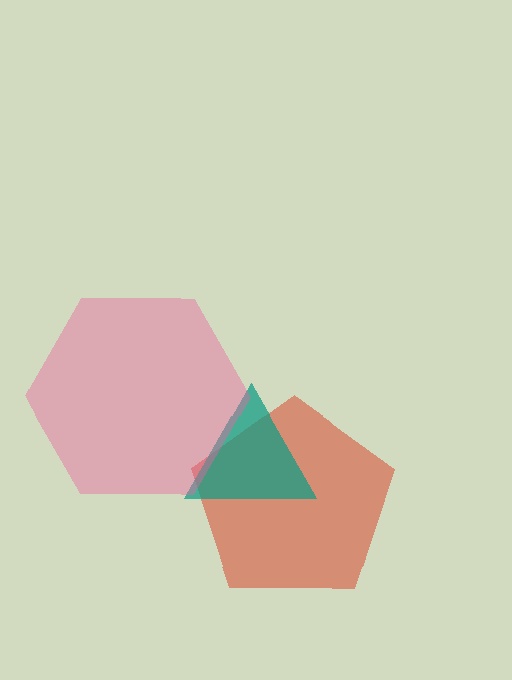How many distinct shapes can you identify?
There are 3 distinct shapes: a red pentagon, a teal triangle, a pink hexagon.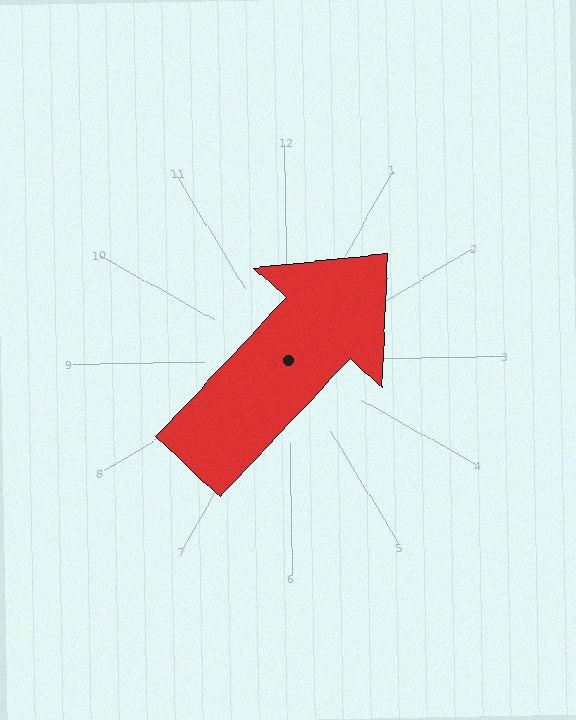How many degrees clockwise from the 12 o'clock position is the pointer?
Approximately 44 degrees.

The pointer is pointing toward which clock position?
Roughly 1 o'clock.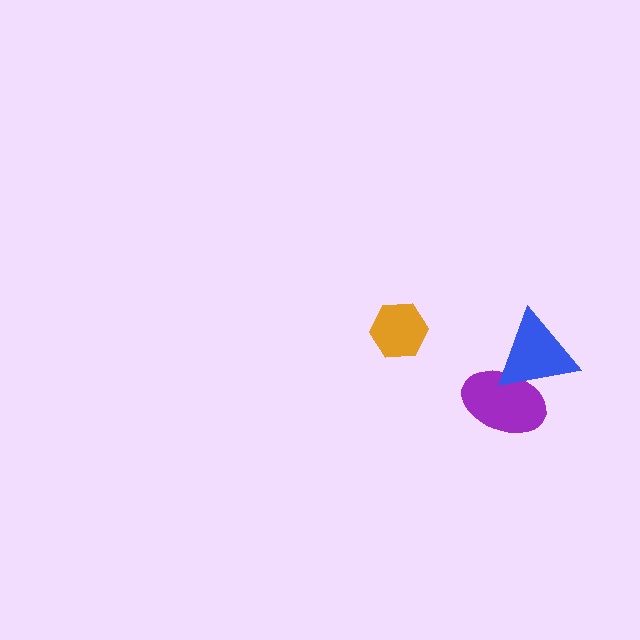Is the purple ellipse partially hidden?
Yes, it is partially covered by another shape.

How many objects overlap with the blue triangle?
1 object overlaps with the blue triangle.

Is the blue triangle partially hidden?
No, no other shape covers it.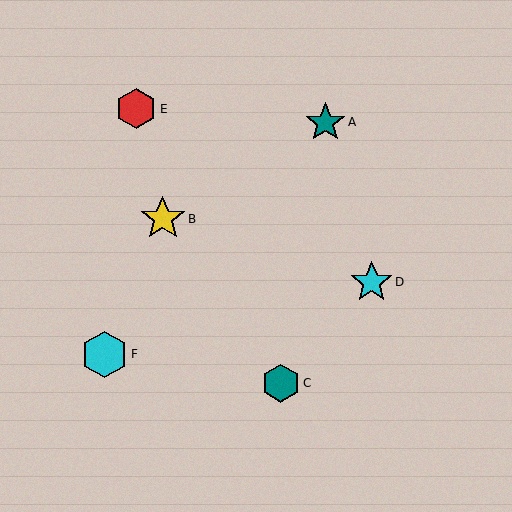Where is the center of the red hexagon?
The center of the red hexagon is at (136, 109).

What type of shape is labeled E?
Shape E is a red hexagon.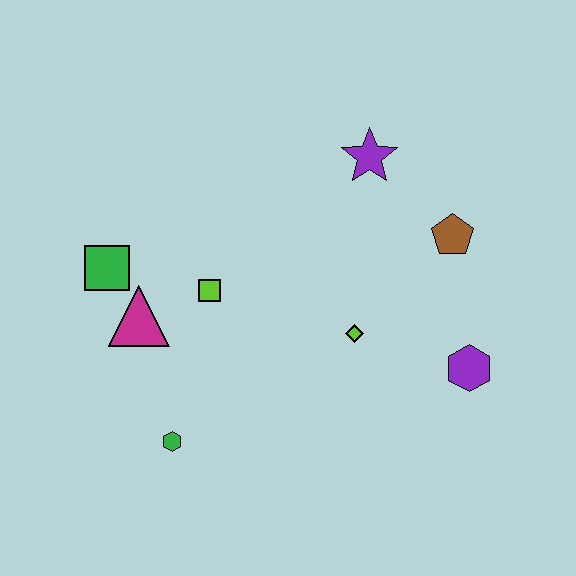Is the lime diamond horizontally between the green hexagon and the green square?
No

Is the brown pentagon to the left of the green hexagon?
No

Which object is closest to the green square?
The magenta triangle is closest to the green square.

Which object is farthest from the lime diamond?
The green square is farthest from the lime diamond.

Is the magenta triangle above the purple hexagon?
Yes